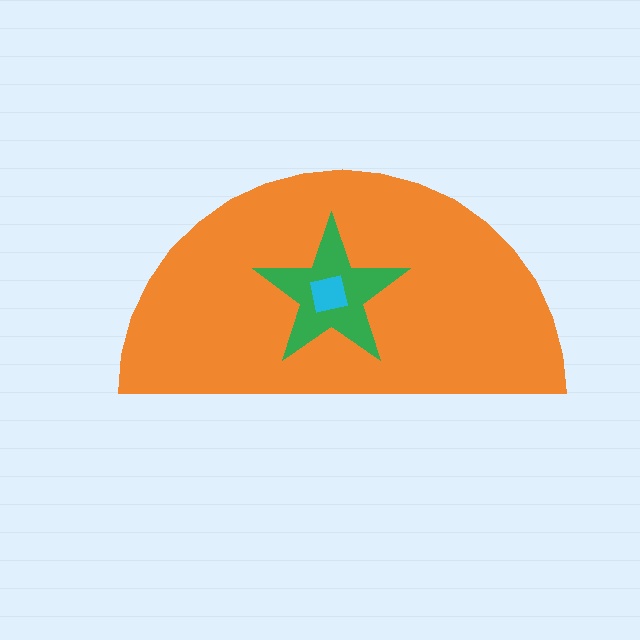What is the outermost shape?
The orange semicircle.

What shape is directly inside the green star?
The cyan square.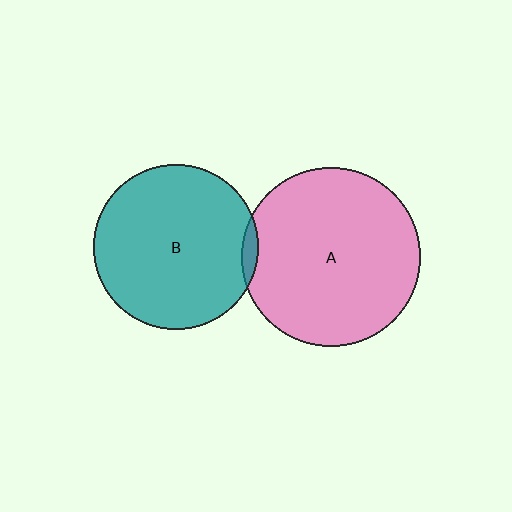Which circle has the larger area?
Circle A (pink).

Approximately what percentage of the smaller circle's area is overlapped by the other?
Approximately 5%.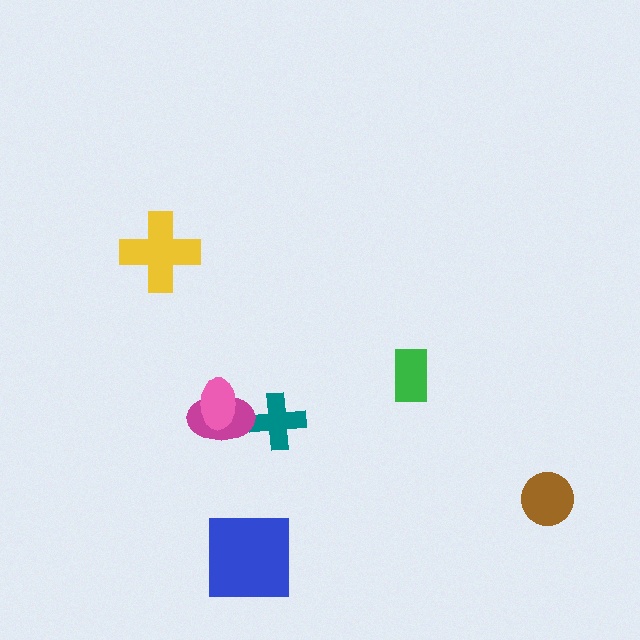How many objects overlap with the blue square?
0 objects overlap with the blue square.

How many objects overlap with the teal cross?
0 objects overlap with the teal cross.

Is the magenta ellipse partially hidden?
Yes, it is partially covered by another shape.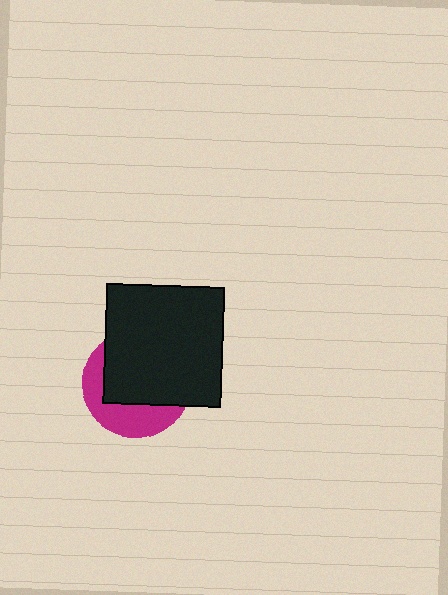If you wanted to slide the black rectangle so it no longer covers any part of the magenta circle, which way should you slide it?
Slide it toward the upper-right — that is the most direct way to separate the two shapes.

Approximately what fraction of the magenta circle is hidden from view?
Roughly 63% of the magenta circle is hidden behind the black rectangle.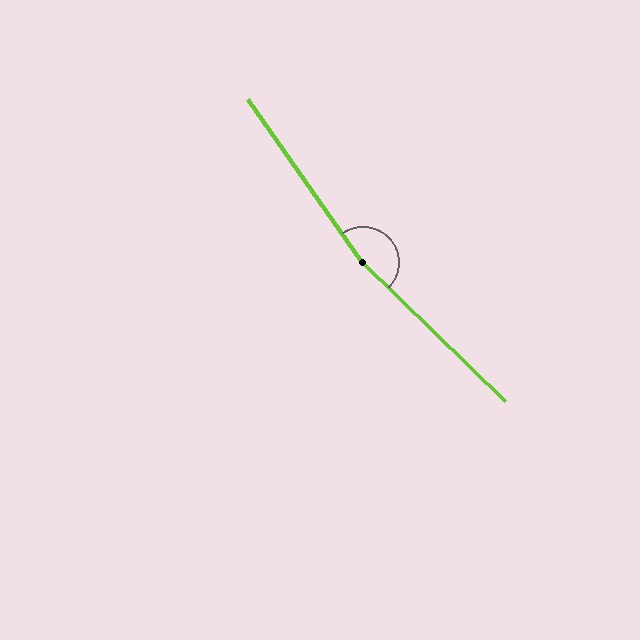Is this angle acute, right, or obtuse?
It is obtuse.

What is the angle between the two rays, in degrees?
Approximately 169 degrees.